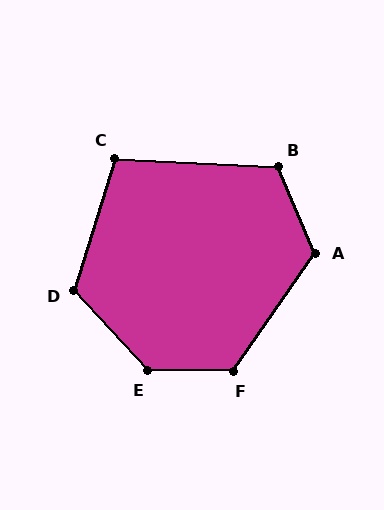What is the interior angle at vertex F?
Approximately 124 degrees (obtuse).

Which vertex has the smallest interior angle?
C, at approximately 104 degrees.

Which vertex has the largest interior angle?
E, at approximately 134 degrees.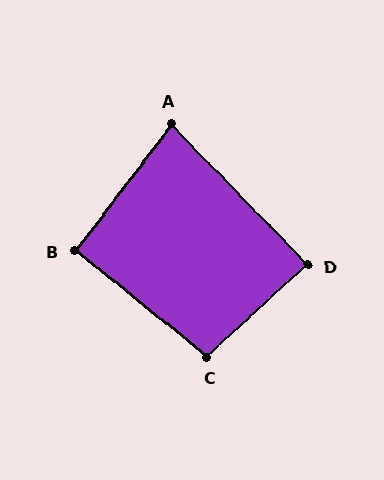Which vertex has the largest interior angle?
C, at approximately 98 degrees.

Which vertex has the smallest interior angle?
A, at approximately 82 degrees.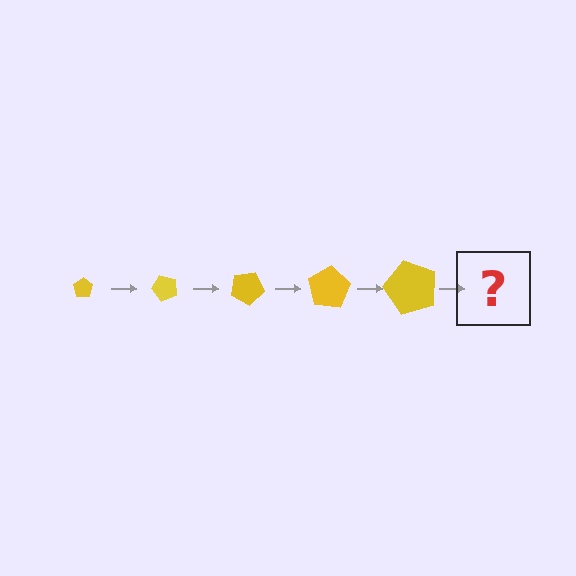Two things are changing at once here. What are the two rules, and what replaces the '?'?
The two rules are that the pentagon grows larger each step and it rotates 50 degrees each step. The '?' should be a pentagon, larger than the previous one and rotated 250 degrees from the start.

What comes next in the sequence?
The next element should be a pentagon, larger than the previous one and rotated 250 degrees from the start.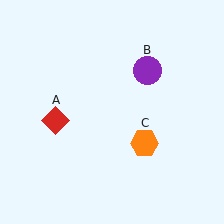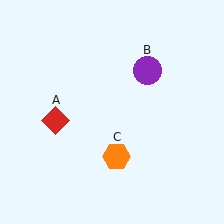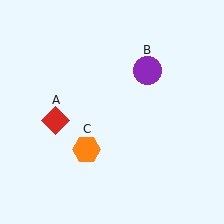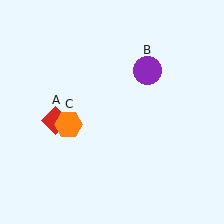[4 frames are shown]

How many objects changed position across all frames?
1 object changed position: orange hexagon (object C).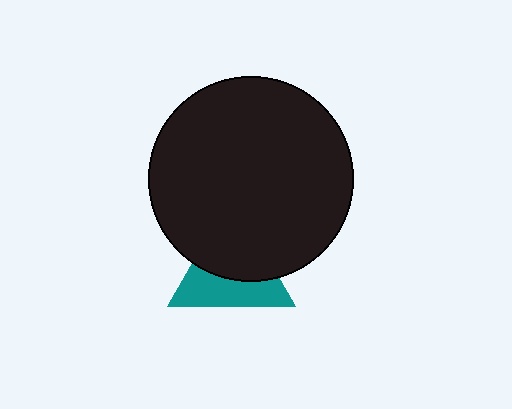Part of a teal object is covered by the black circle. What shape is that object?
It is a triangle.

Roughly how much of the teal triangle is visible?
About half of it is visible (roughly 47%).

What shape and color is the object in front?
The object in front is a black circle.